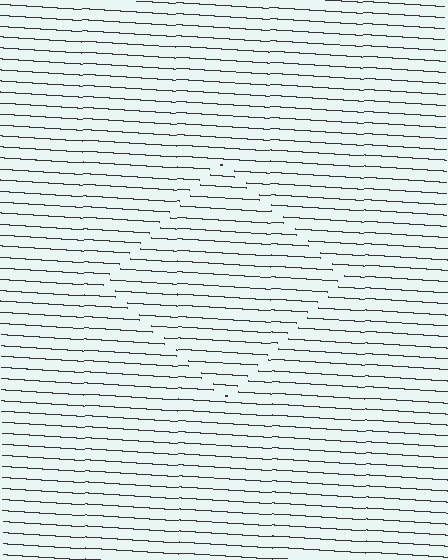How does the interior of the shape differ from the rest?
The interior of the shape contains the same grating, shifted by half a period — the contour is defined by the phase discontinuity where line-ends from the inner and outer gratings abut.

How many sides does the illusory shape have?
4 sides — the line-ends trace a square.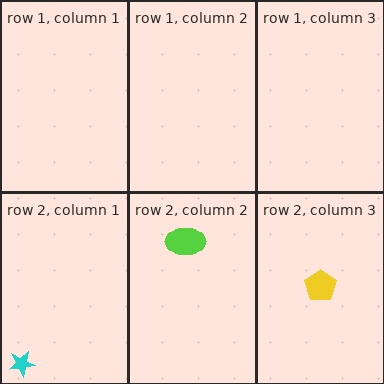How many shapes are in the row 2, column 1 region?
1.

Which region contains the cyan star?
The row 2, column 1 region.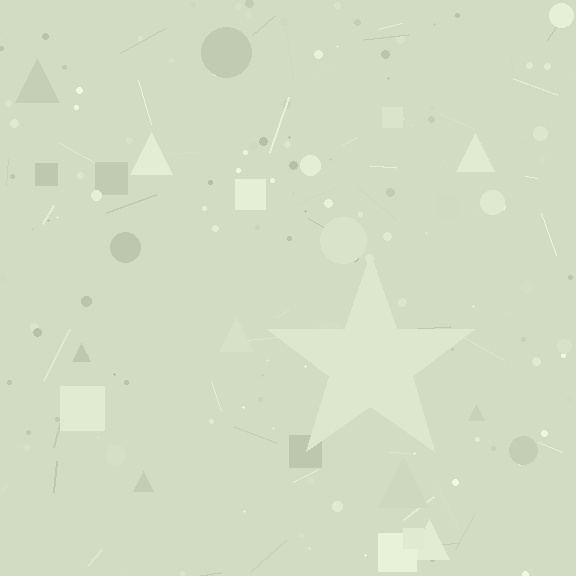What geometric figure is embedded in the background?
A star is embedded in the background.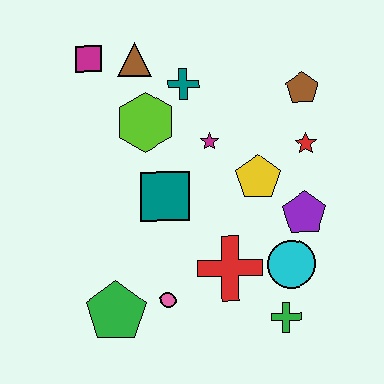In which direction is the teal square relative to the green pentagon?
The teal square is above the green pentagon.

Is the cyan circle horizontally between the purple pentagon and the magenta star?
Yes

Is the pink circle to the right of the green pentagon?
Yes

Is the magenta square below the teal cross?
No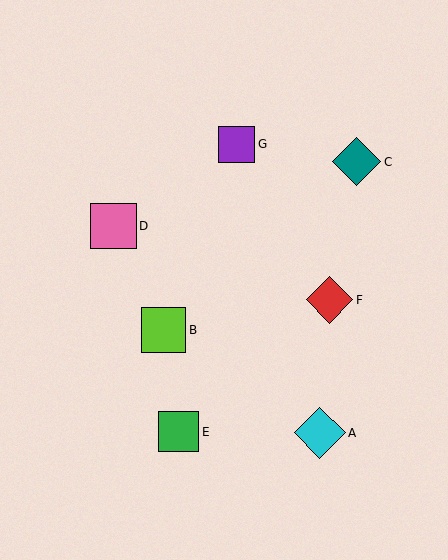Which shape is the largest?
The cyan diamond (labeled A) is the largest.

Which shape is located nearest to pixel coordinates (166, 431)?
The green square (labeled E) at (179, 432) is nearest to that location.